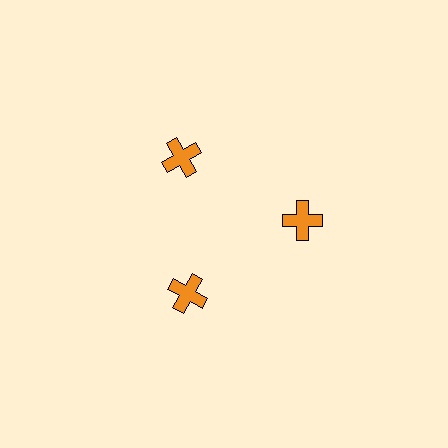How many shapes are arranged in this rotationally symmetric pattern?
There are 3 shapes, arranged in 3 groups of 1.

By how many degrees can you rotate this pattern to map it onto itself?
The pattern maps onto itself every 120 degrees of rotation.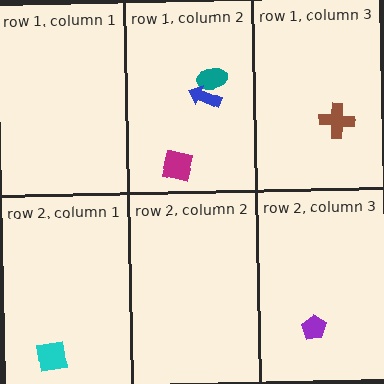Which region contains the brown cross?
The row 1, column 3 region.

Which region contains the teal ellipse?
The row 1, column 2 region.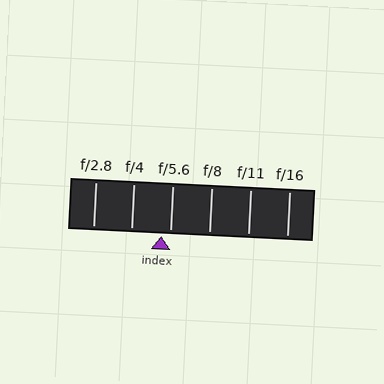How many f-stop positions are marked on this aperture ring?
There are 6 f-stop positions marked.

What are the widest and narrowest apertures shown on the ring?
The widest aperture shown is f/2.8 and the narrowest is f/16.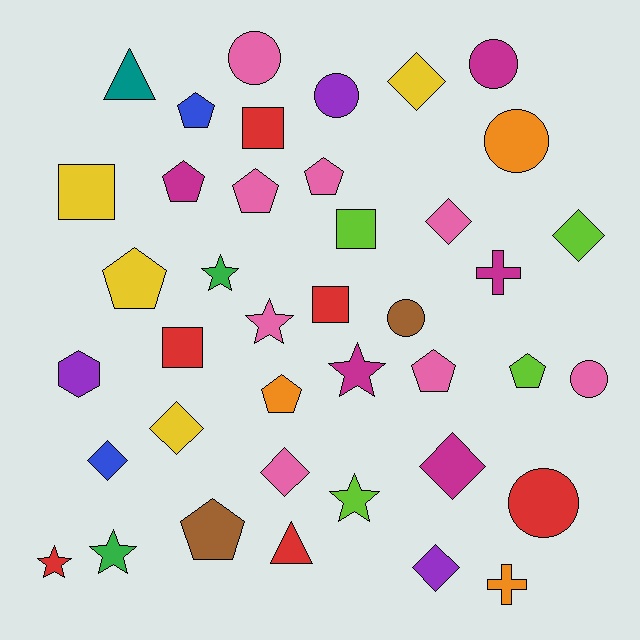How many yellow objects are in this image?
There are 4 yellow objects.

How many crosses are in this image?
There are 2 crosses.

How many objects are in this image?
There are 40 objects.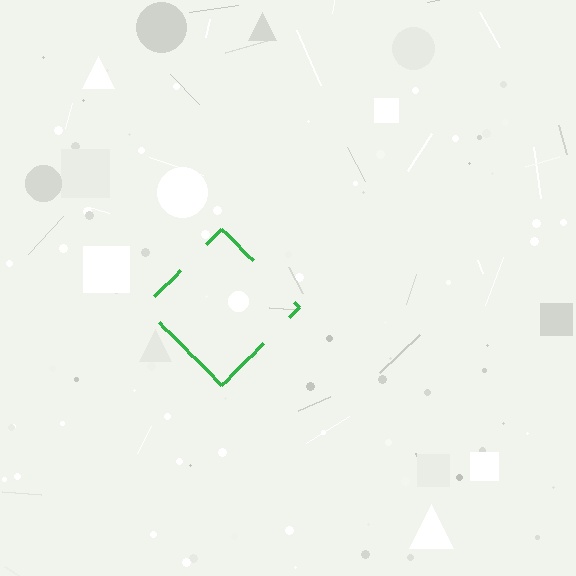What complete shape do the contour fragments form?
The contour fragments form a diamond.